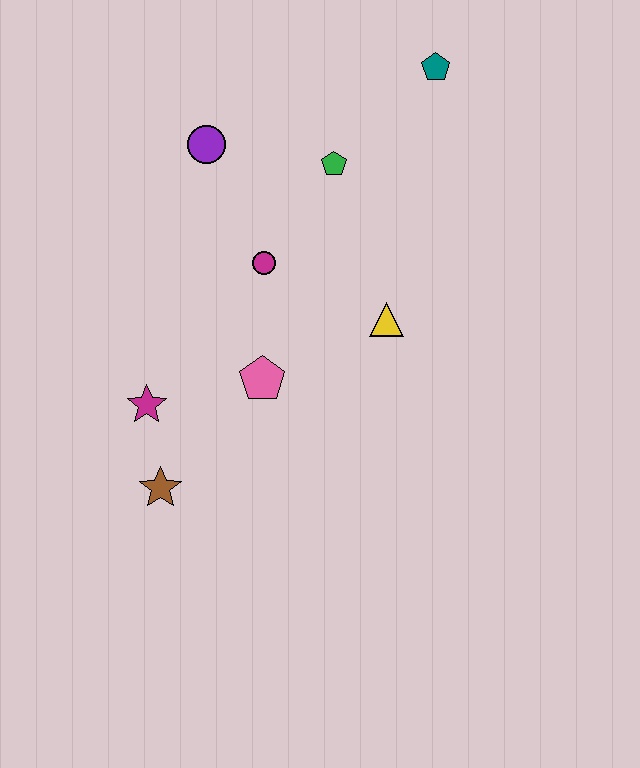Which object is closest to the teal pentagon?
The green pentagon is closest to the teal pentagon.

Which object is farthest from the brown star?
The teal pentagon is farthest from the brown star.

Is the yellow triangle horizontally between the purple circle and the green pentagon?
No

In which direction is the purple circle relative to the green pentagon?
The purple circle is to the left of the green pentagon.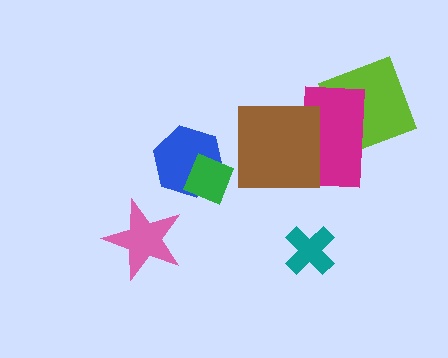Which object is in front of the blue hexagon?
The green diamond is in front of the blue hexagon.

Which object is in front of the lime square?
The magenta rectangle is in front of the lime square.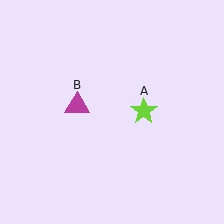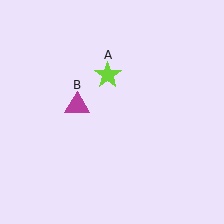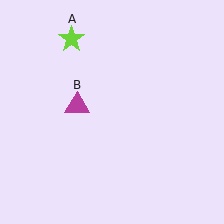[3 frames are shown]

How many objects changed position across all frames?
1 object changed position: lime star (object A).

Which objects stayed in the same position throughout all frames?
Magenta triangle (object B) remained stationary.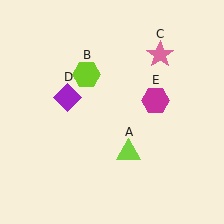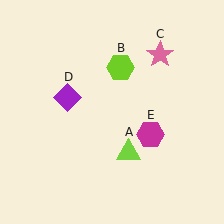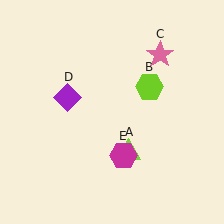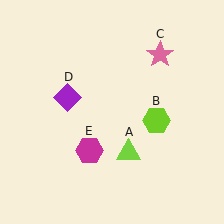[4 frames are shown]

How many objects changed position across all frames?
2 objects changed position: lime hexagon (object B), magenta hexagon (object E).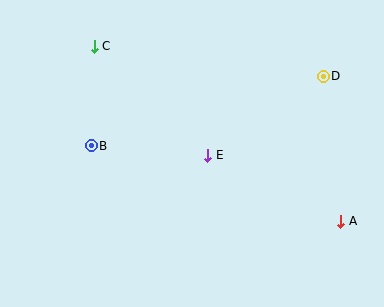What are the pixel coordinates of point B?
Point B is at (91, 146).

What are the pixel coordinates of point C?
Point C is at (94, 46).